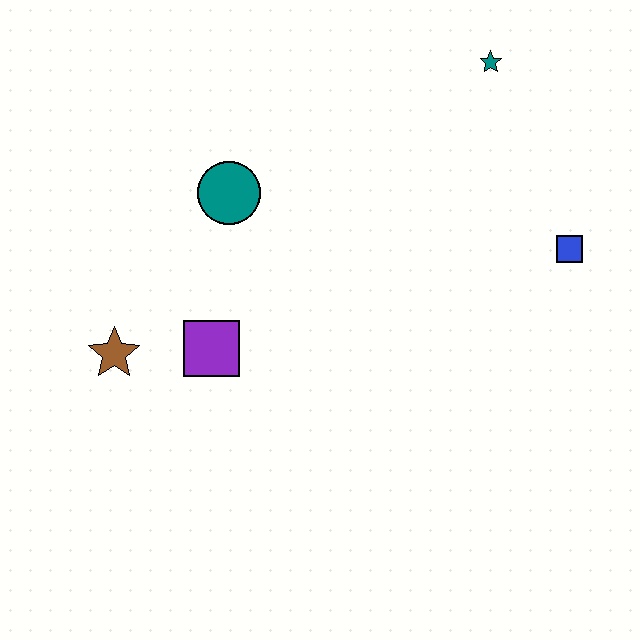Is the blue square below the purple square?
No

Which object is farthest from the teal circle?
The blue square is farthest from the teal circle.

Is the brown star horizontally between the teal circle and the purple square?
No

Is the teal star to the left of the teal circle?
No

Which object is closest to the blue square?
The teal star is closest to the blue square.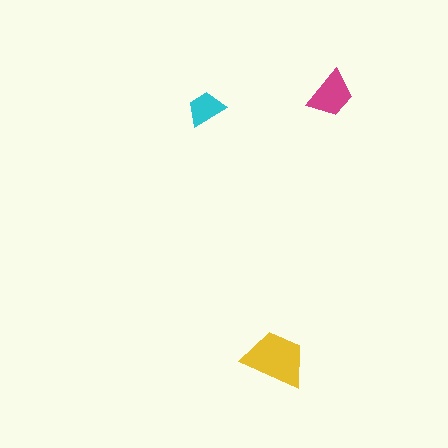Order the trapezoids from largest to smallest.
the yellow one, the magenta one, the cyan one.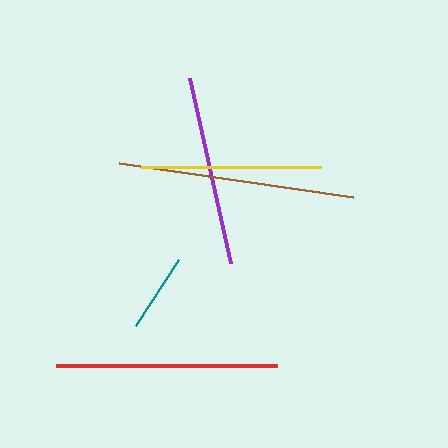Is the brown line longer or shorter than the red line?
The brown line is longer than the red line.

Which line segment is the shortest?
The teal line is the shortest at approximately 79 pixels.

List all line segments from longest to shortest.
From longest to shortest: brown, red, purple, yellow, teal.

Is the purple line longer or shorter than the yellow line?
The purple line is longer than the yellow line.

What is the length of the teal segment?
The teal segment is approximately 79 pixels long.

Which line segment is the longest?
The brown line is the longest at approximately 237 pixels.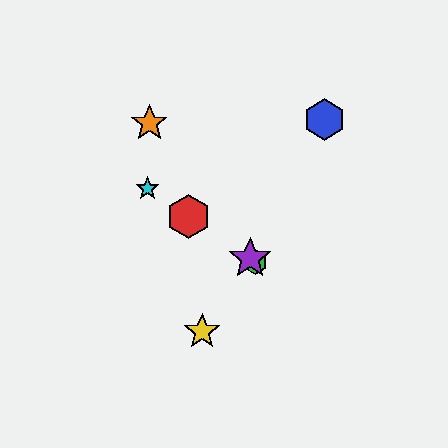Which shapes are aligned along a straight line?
The red hexagon, the green hexagon, the purple star, the cyan star are aligned along a straight line.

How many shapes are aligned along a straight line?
4 shapes (the red hexagon, the green hexagon, the purple star, the cyan star) are aligned along a straight line.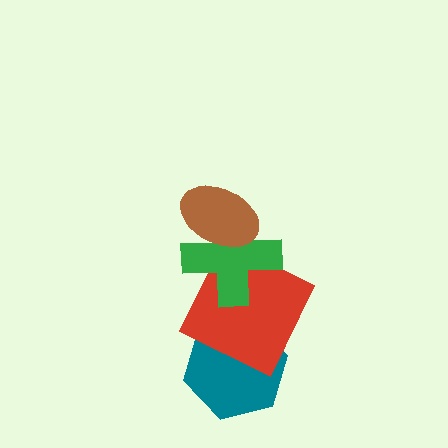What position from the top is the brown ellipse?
The brown ellipse is 1st from the top.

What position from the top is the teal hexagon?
The teal hexagon is 4th from the top.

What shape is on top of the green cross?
The brown ellipse is on top of the green cross.